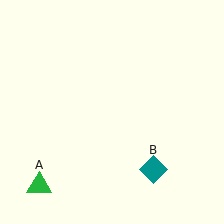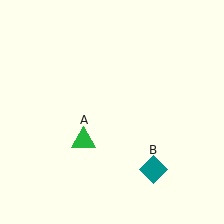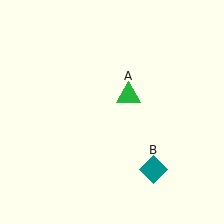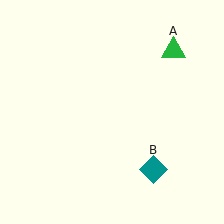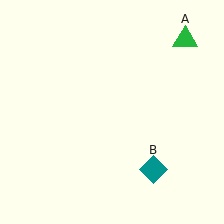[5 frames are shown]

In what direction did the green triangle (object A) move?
The green triangle (object A) moved up and to the right.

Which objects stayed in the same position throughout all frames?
Teal diamond (object B) remained stationary.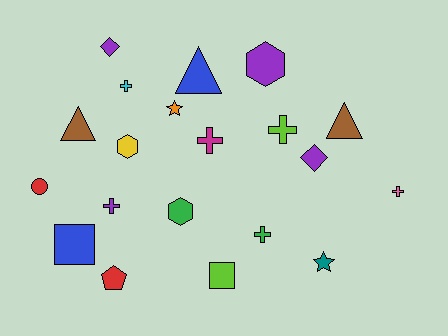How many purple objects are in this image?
There are 4 purple objects.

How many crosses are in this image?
There are 6 crosses.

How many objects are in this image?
There are 20 objects.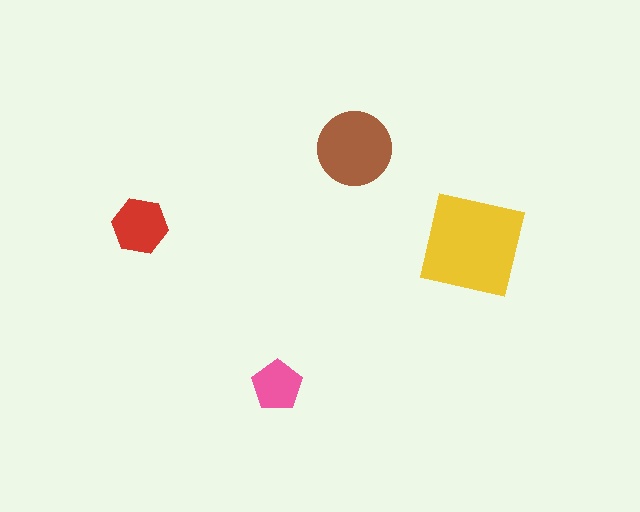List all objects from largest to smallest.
The yellow square, the brown circle, the red hexagon, the pink pentagon.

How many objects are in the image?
There are 4 objects in the image.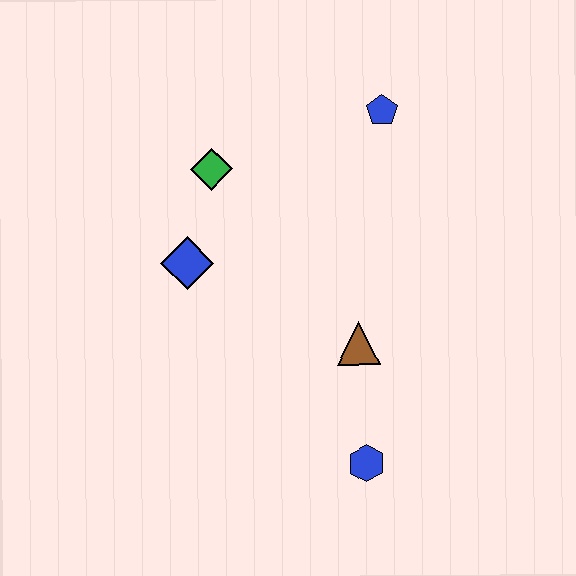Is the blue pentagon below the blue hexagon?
No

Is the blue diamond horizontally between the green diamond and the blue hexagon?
No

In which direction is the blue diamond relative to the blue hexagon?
The blue diamond is above the blue hexagon.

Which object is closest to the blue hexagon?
The brown triangle is closest to the blue hexagon.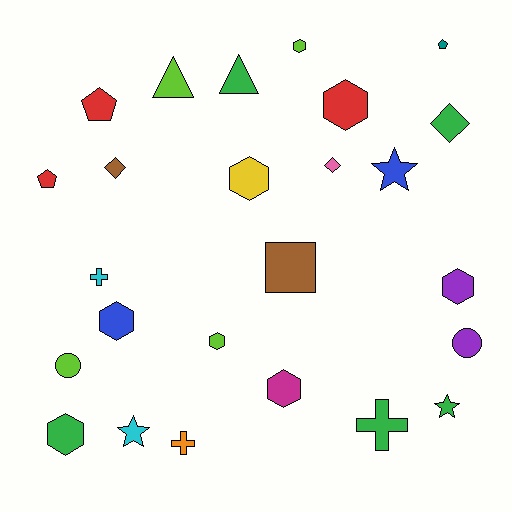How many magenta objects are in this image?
There is 1 magenta object.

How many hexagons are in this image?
There are 8 hexagons.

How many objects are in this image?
There are 25 objects.